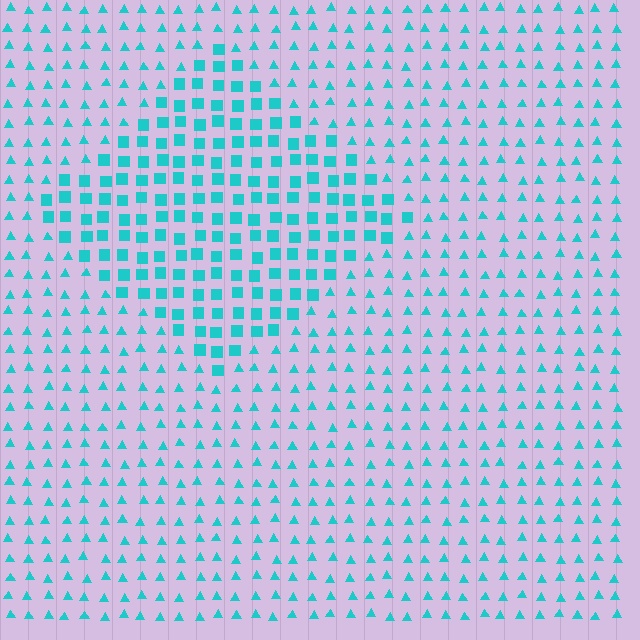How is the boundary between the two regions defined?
The boundary is defined by a change in element shape: squares inside vs. triangles outside. All elements share the same color and spacing.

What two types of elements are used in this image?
The image uses squares inside the diamond region and triangles outside it.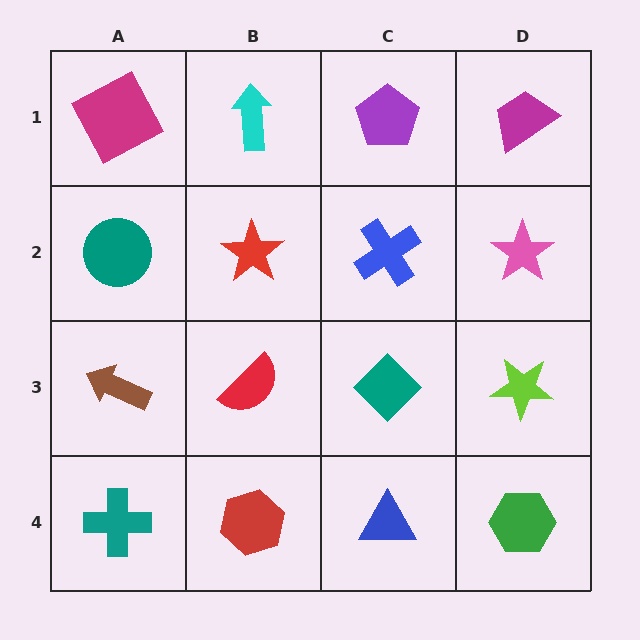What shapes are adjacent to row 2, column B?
A cyan arrow (row 1, column B), a red semicircle (row 3, column B), a teal circle (row 2, column A), a blue cross (row 2, column C).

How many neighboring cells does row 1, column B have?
3.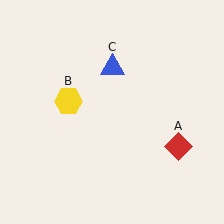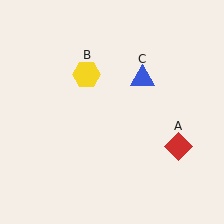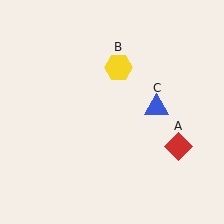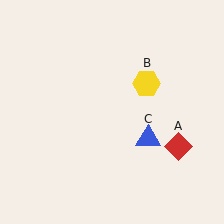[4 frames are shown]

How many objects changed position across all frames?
2 objects changed position: yellow hexagon (object B), blue triangle (object C).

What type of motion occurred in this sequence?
The yellow hexagon (object B), blue triangle (object C) rotated clockwise around the center of the scene.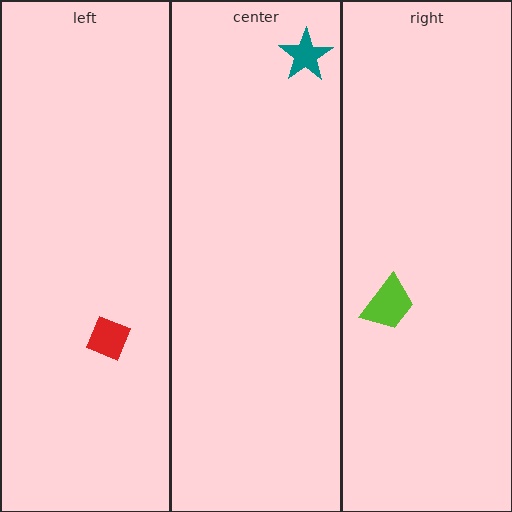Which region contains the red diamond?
The left region.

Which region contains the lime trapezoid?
The right region.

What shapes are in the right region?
The lime trapezoid.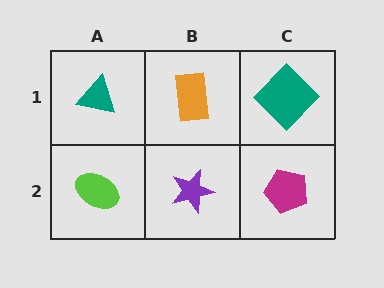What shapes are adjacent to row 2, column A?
A teal triangle (row 1, column A), a purple star (row 2, column B).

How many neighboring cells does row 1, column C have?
2.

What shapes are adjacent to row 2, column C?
A teal diamond (row 1, column C), a purple star (row 2, column B).